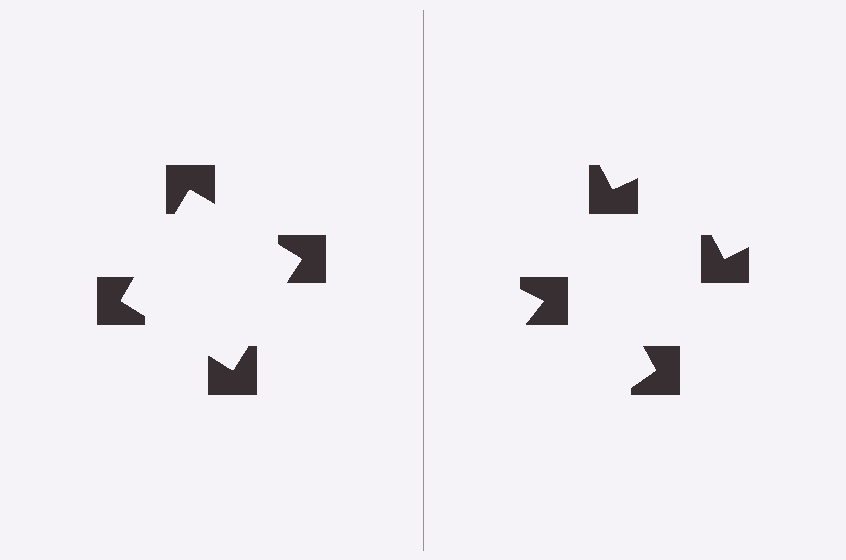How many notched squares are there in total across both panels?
8 — 4 on each side.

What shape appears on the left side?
An illusory square.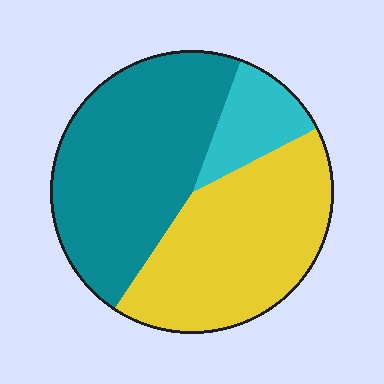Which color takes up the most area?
Teal, at roughly 45%.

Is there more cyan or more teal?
Teal.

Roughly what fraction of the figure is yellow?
Yellow covers 42% of the figure.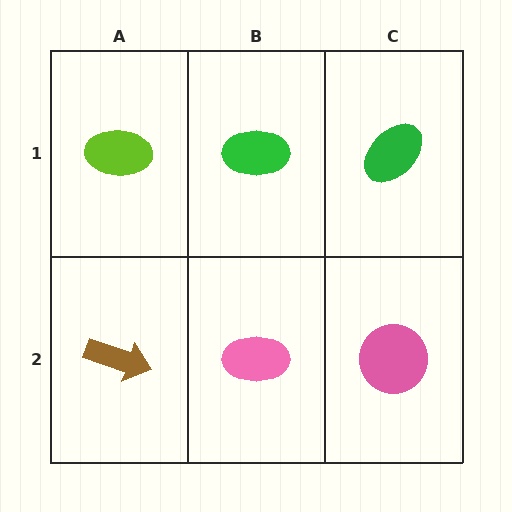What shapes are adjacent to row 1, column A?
A brown arrow (row 2, column A), a green ellipse (row 1, column B).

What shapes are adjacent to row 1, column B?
A pink ellipse (row 2, column B), a lime ellipse (row 1, column A), a green ellipse (row 1, column C).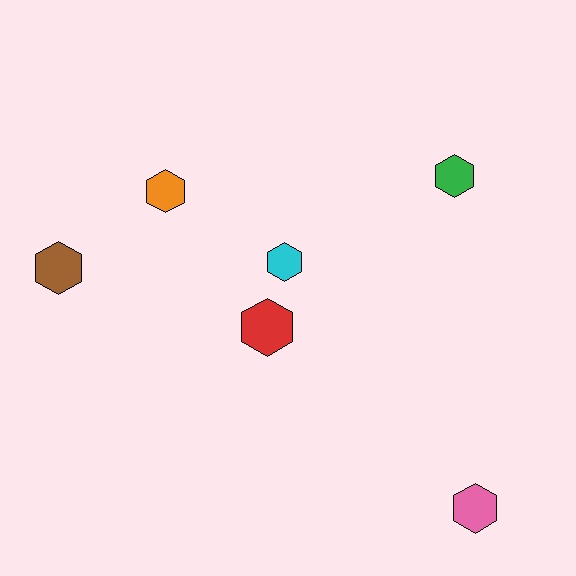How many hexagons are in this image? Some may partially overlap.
There are 6 hexagons.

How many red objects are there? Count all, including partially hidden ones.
There is 1 red object.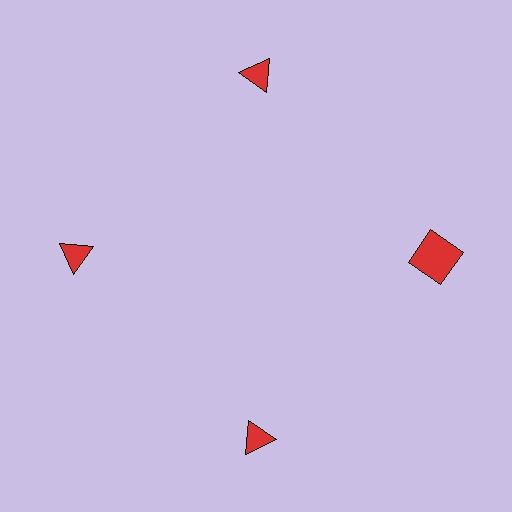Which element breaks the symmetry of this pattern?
The red square at roughly the 3 o'clock position breaks the symmetry. All other shapes are red triangles.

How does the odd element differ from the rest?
It has a different shape: square instead of triangle.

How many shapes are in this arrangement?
There are 4 shapes arranged in a ring pattern.